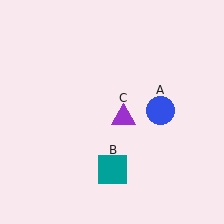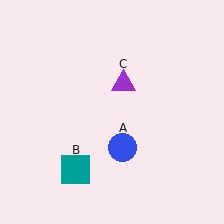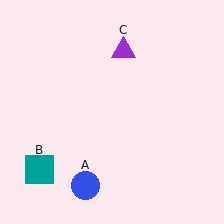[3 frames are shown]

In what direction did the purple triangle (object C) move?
The purple triangle (object C) moved up.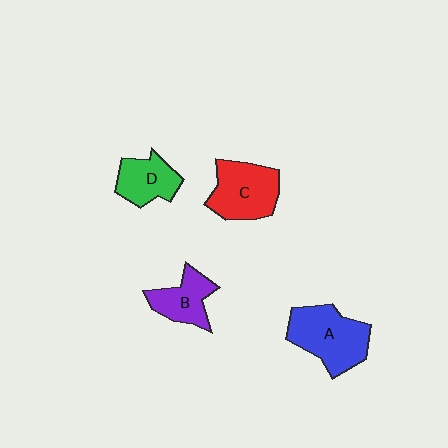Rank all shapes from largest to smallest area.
From largest to smallest: A (blue), C (red), D (green), B (purple).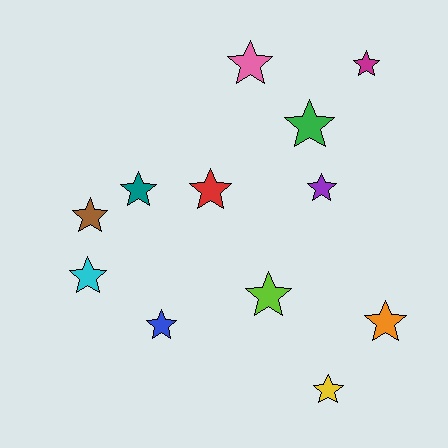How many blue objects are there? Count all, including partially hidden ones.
There is 1 blue object.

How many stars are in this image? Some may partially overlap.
There are 12 stars.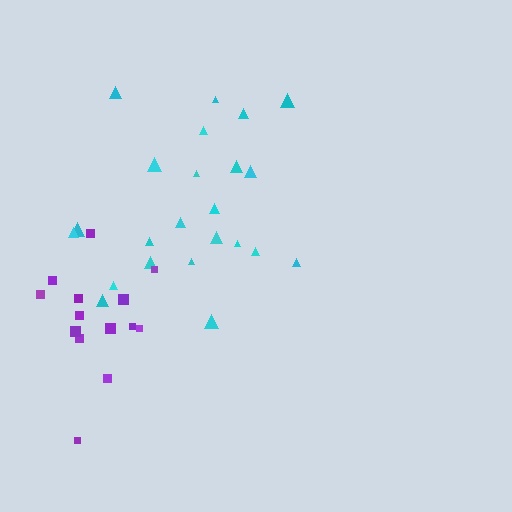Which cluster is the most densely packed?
Purple.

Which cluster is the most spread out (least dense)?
Cyan.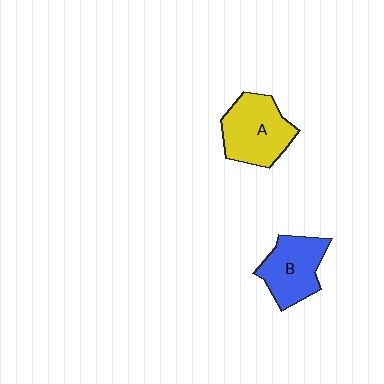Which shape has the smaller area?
Shape B (blue).